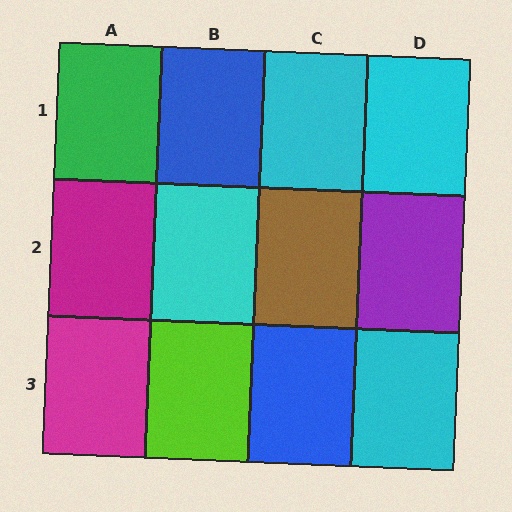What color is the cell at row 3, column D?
Cyan.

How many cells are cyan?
4 cells are cyan.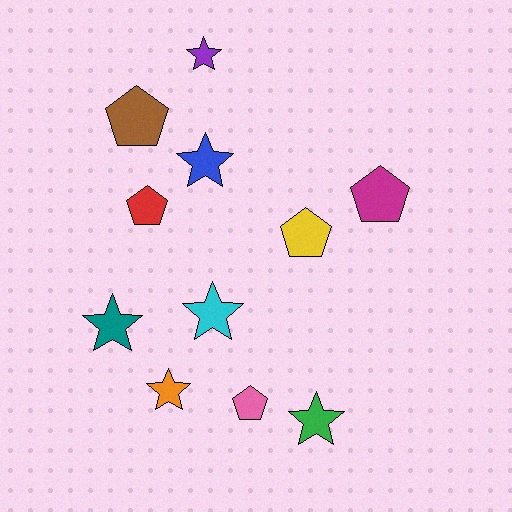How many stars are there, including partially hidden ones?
There are 6 stars.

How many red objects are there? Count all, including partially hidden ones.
There is 1 red object.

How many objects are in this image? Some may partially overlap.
There are 11 objects.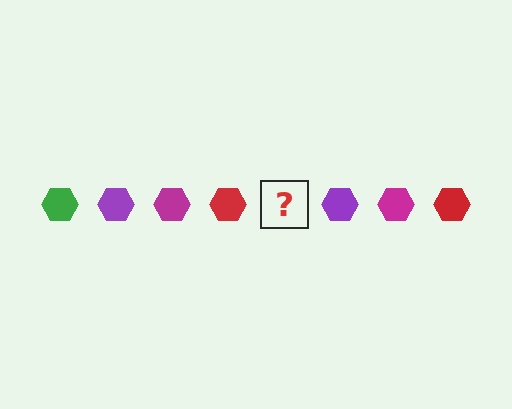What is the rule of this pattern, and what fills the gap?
The rule is that the pattern cycles through green, purple, magenta, red hexagons. The gap should be filled with a green hexagon.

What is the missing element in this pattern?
The missing element is a green hexagon.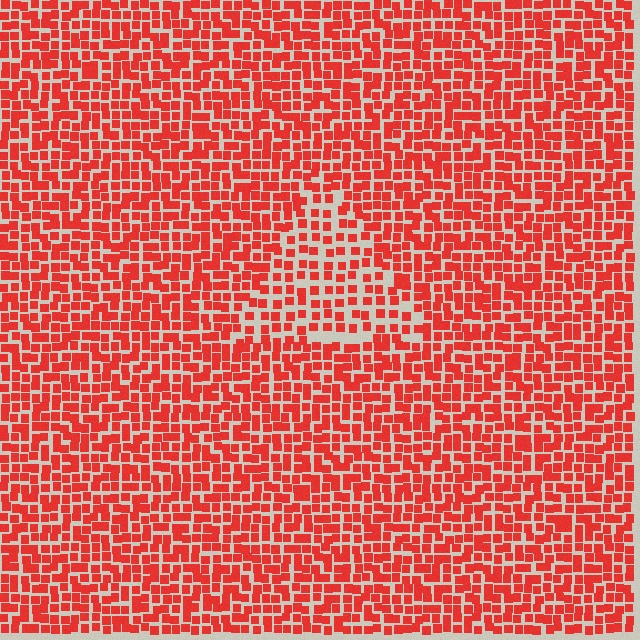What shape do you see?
I see a triangle.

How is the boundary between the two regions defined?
The boundary is defined by a change in element density (approximately 1.6x ratio). All elements are the same color, size, and shape.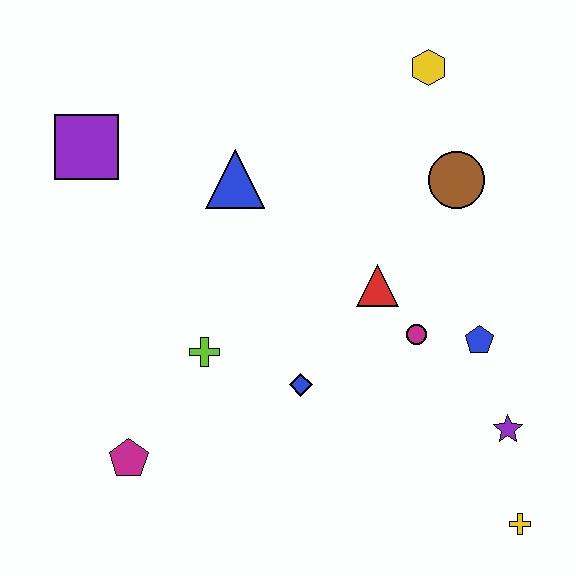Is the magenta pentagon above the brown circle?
No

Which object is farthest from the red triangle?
The purple square is farthest from the red triangle.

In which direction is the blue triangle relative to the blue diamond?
The blue triangle is above the blue diamond.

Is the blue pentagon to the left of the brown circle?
No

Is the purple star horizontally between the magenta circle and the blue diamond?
No